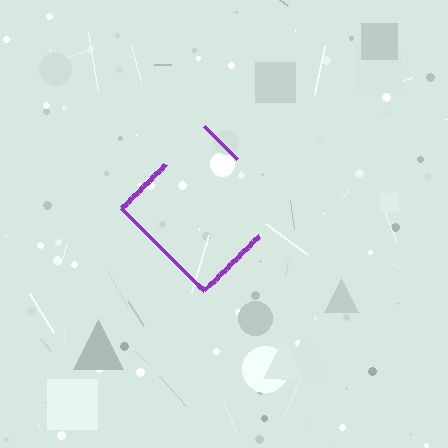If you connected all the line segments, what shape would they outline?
They would outline a diamond.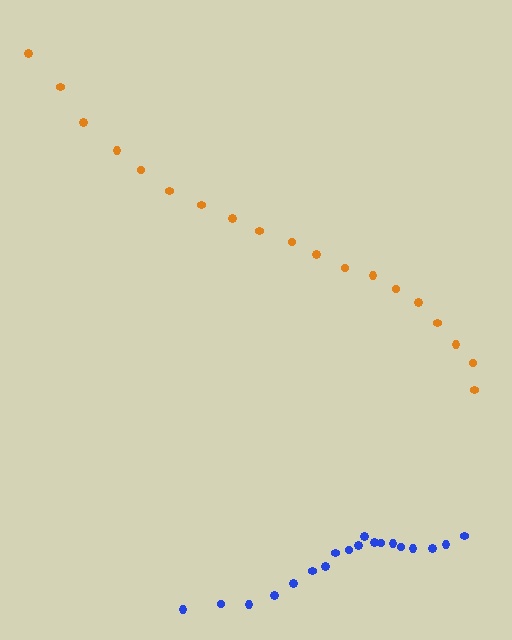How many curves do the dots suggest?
There are 2 distinct paths.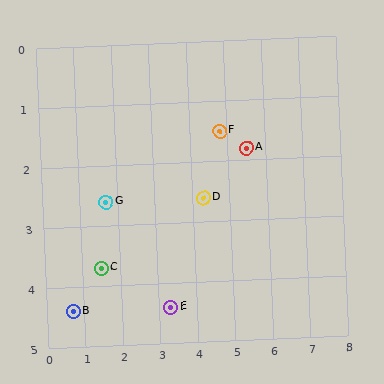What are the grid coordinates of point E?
Point E is at approximately (3.3, 4.4).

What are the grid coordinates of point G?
Point G is at approximately (1.7, 2.6).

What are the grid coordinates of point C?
Point C is at approximately (1.5, 3.7).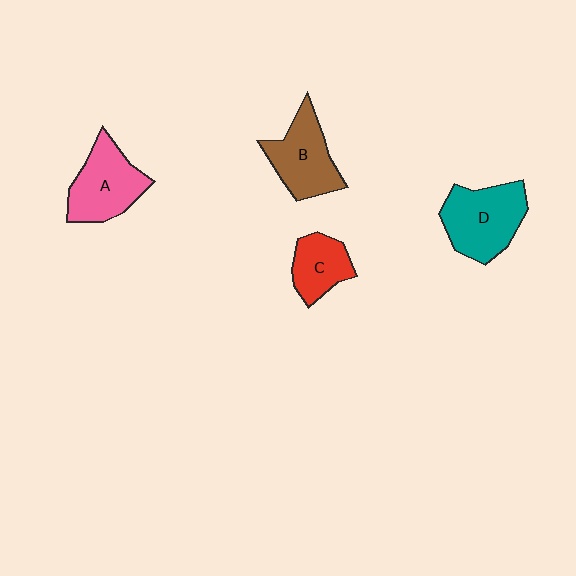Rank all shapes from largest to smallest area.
From largest to smallest: D (teal), A (pink), B (brown), C (red).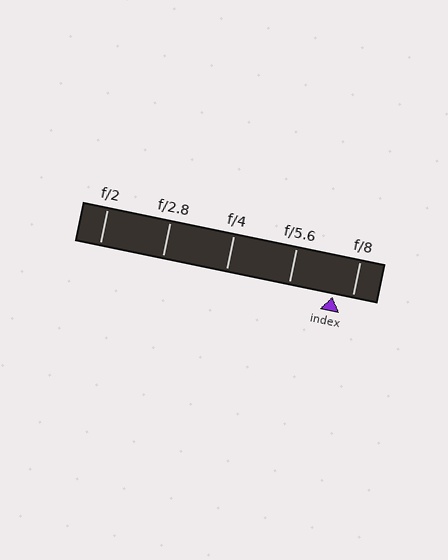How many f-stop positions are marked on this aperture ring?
There are 5 f-stop positions marked.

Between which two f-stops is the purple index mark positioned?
The index mark is between f/5.6 and f/8.